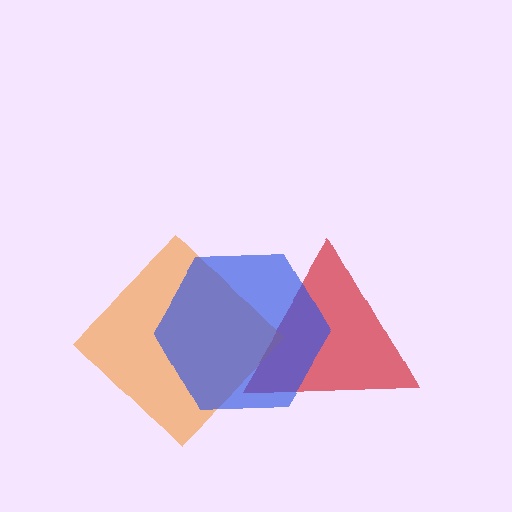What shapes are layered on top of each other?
The layered shapes are: a red triangle, an orange diamond, a blue hexagon.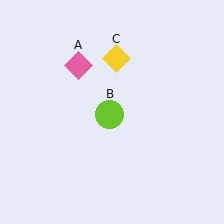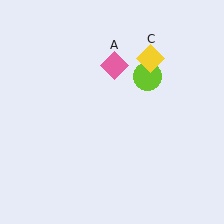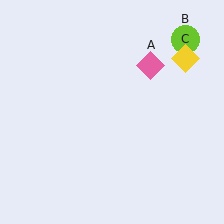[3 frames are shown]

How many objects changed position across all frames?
3 objects changed position: pink diamond (object A), lime circle (object B), yellow diamond (object C).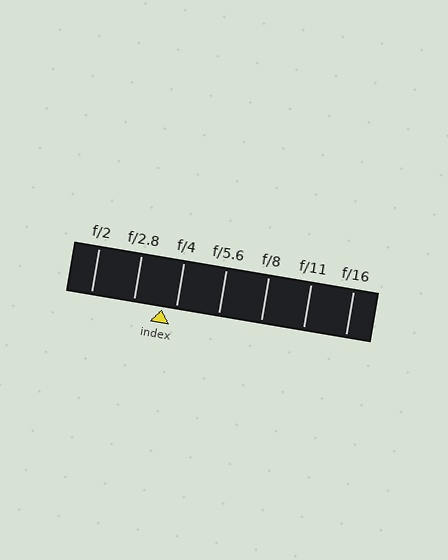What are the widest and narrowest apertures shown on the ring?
The widest aperture shown is f/2 and the narrowest is f/16.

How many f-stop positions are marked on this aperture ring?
There are 7 f-stop positions marked.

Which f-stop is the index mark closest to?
The index mark is closest to f/4.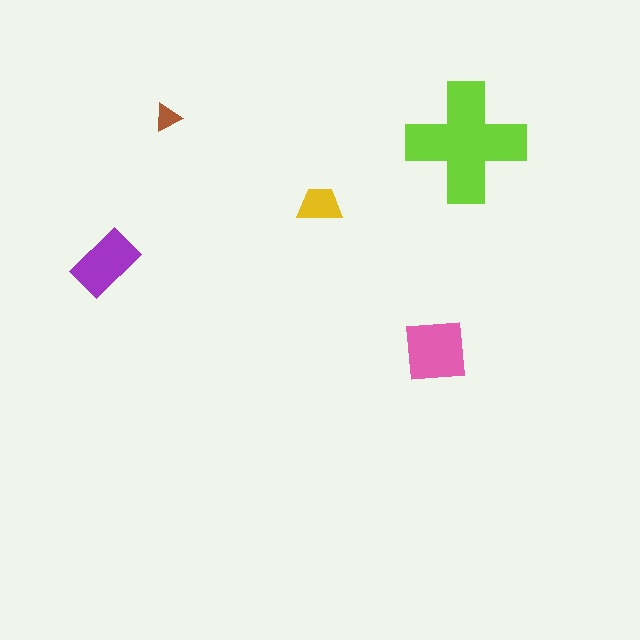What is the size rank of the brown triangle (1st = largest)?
5th.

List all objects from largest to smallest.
The lime cross, the pink square, the purple rectangle, the yellow trapezoid, the brown triangle.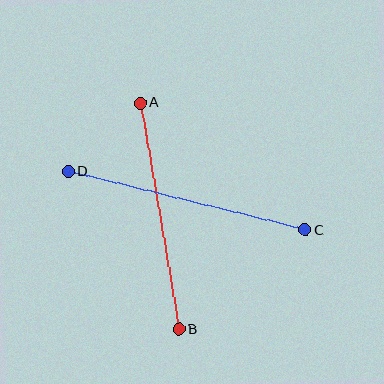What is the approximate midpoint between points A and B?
The midpoint is at approximately (160, 216) pixels.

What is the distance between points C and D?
The distance is approximately 244 pixels.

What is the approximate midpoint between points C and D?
The midpoint is at approximately (187, 200) pixels.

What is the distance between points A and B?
The distance is approximately 230 pixels.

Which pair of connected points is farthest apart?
Points C and D are farthest apart.